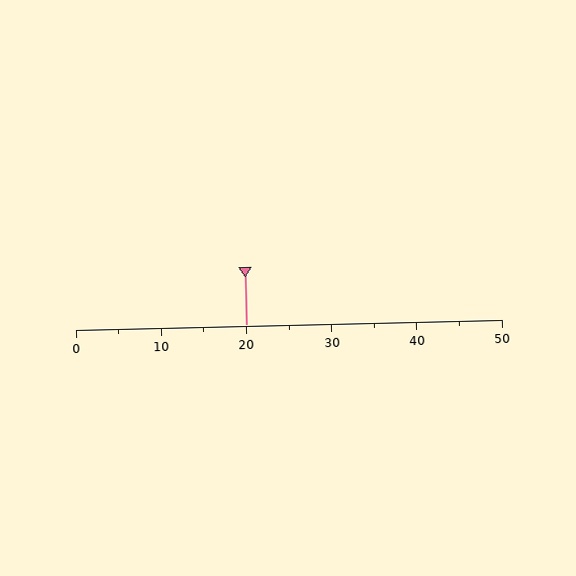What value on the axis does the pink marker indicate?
The marker indicates approximately 20.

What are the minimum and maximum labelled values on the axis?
The axis runs from 0 to 50.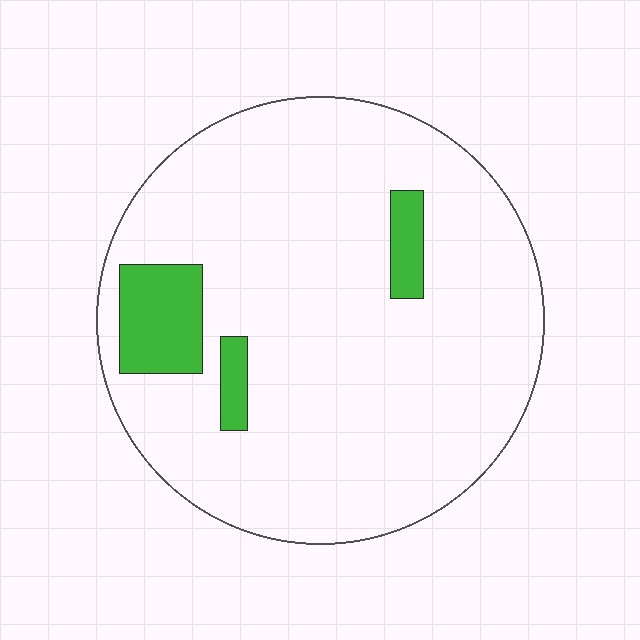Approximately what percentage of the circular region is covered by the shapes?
Approximately 10%.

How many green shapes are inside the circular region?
3.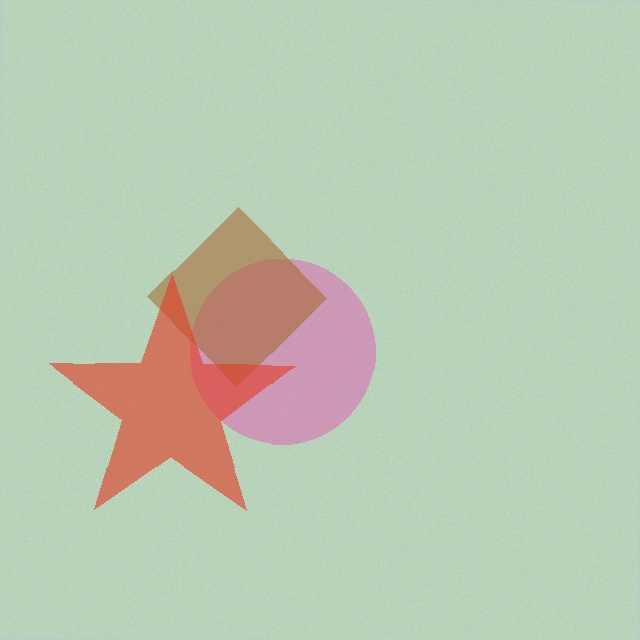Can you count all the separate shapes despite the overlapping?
Yes, there are 3 separate shapes.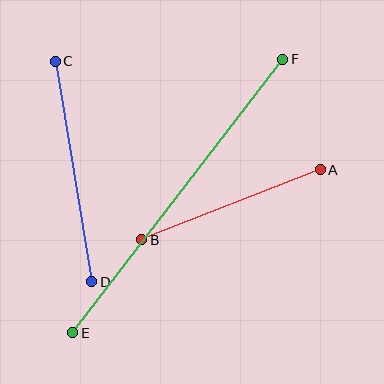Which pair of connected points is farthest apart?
Points E and F are farthest apart.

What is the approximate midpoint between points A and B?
The midpoint is at approximately (231, 205) pixels.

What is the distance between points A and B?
The distance is approximately 192 pixels.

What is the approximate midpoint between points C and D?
The midpoint is at approximately (74, 171) pixels.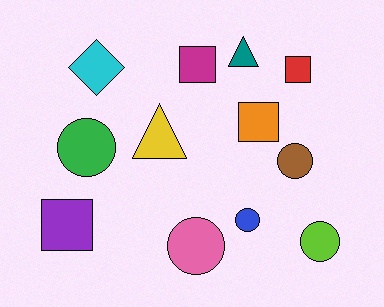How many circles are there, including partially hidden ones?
There are 5 circles.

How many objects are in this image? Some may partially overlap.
There are 12 objects.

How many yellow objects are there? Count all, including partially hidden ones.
There is 1 yellow object.